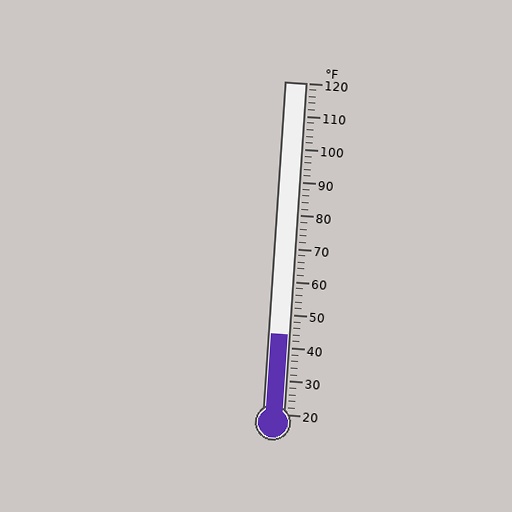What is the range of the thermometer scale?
The thermometer scale ranges from 20°F to 120°F.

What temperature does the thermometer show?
The thermometer shows approximately 44°F.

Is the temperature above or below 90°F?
The temperature is below 90°F.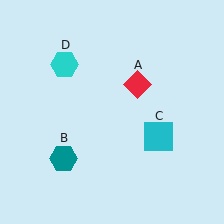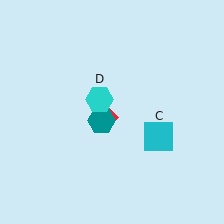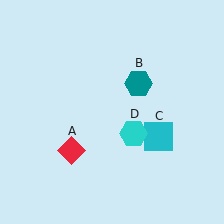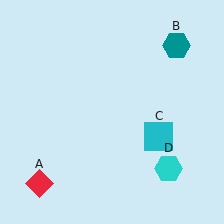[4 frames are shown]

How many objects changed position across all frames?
3 objects changed position: red diamond (object A), teal hexagon (object B), cyan hexagon (object D).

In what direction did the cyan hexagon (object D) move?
The cyan hexagon (object D) moved down and to the right.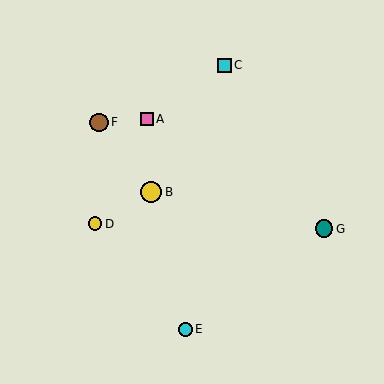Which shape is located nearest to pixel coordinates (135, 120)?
The pink square (labeled A) at (147, 119) is nearest to that location.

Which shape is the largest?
The yellow circle (labeled B) is the largest.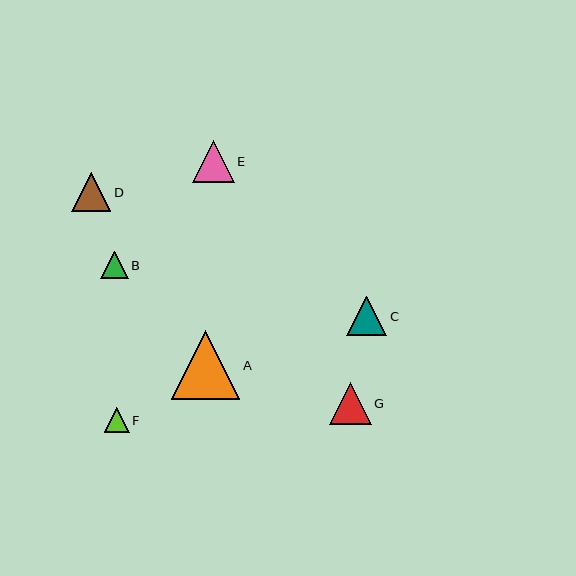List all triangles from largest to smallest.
From largest to smallest: A, E, G, C, D, B, F.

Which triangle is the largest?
Triangle A is the largest with a size of approximately 69 pixels.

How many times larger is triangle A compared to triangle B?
Triangle A is approximately 2.5 times the size of triangle B.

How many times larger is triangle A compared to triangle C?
Triangle A is approximately 1.7 times the size of triangle C.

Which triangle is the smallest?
Triangle F is the smallest with a size of approximately 25 pixels.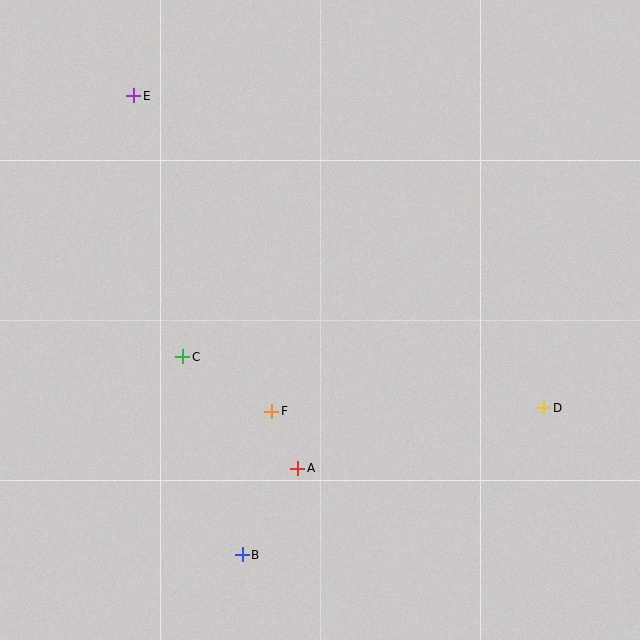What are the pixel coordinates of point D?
Point D is at (544, 408).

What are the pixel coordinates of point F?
Point F is at (272, 411).